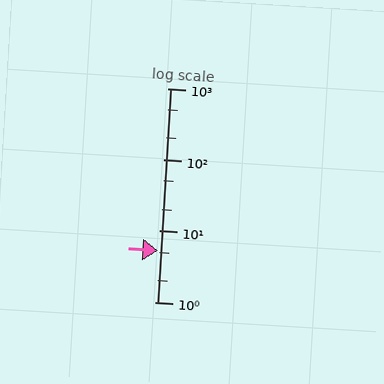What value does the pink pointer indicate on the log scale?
The pointer indicates approximately 5.3.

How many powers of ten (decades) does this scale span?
The scale spans 3 decades, from 1 to 1000.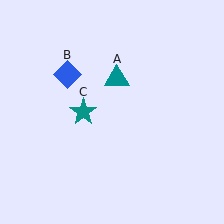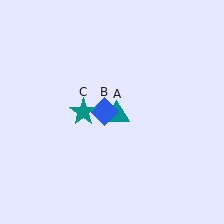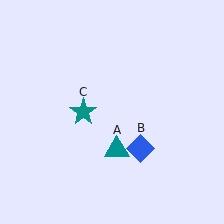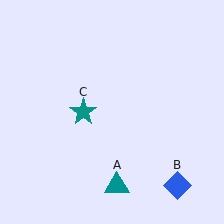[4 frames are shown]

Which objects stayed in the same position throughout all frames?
Teal star (object C) remained stationary.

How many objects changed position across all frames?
2 objects changed position: teal triangle (object A), blue diamond (object B).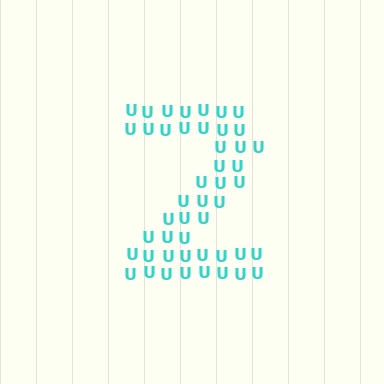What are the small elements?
The small elements are letter U's.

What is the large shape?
The large shape is the digit 2.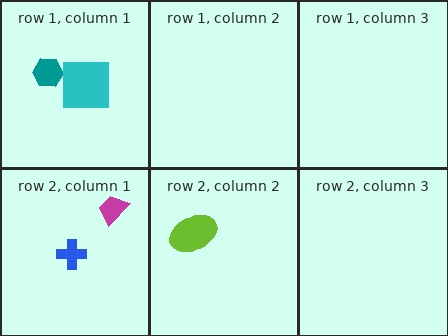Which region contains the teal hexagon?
The row 1, column 1 region.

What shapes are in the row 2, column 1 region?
The magenta trapezoid, the blue cross.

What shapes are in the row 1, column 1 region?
The teal hexagon, the cyan square.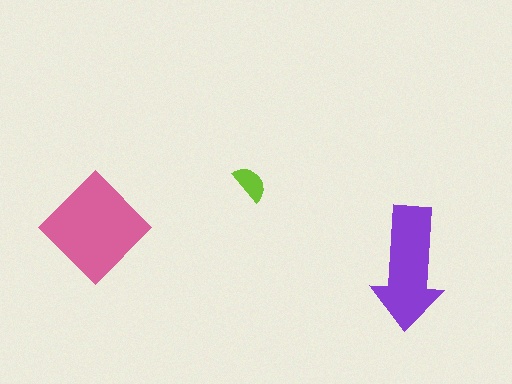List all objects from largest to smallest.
The pink diamond, the purple arrow, the lime semicircle.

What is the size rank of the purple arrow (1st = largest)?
2nd.